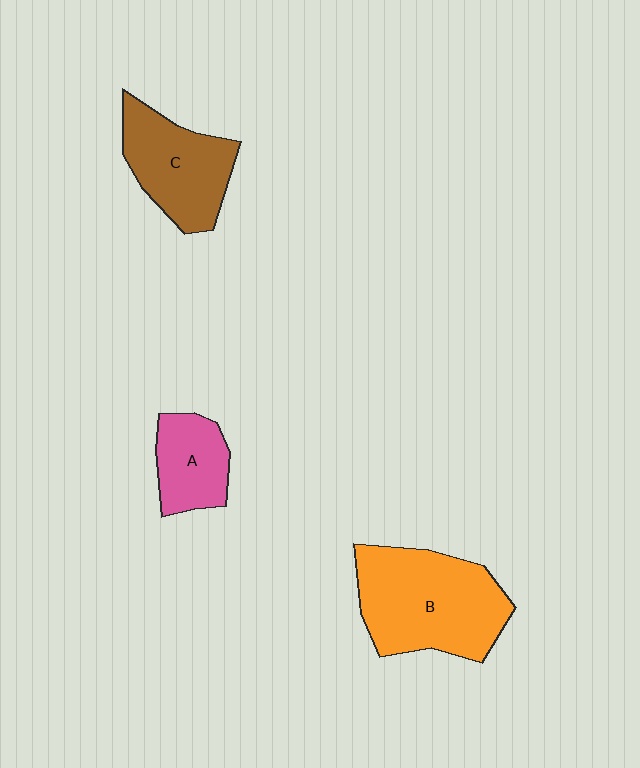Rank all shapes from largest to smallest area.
From largest to smallest: B (orange), C (brown), A (pink).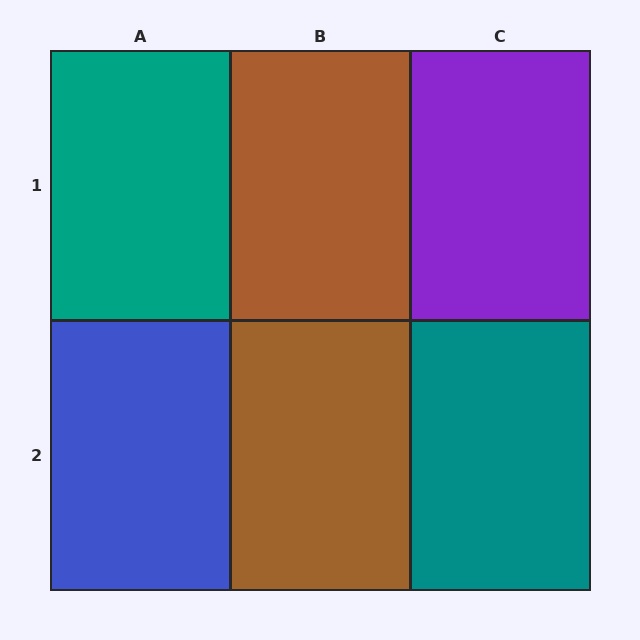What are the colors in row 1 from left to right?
Teal, brown, purple.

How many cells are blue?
1 cell is blue.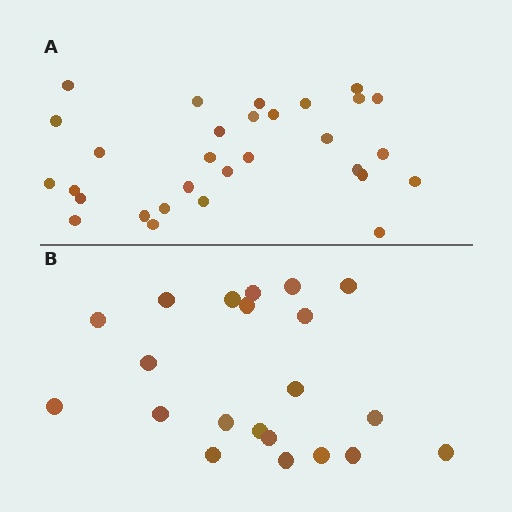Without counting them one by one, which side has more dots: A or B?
Region A (the top region) has more dots.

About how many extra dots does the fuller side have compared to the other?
Region A has roughly 8 or so more dots than region B.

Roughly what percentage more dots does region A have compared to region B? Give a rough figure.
About 45% more.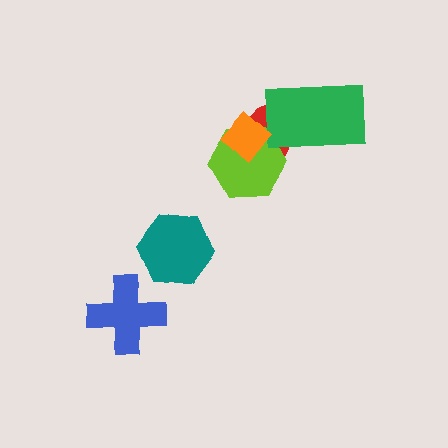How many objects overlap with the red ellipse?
3 objects overlap with the red ellipse.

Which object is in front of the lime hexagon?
The orange diamond is in front of the lime hexagon.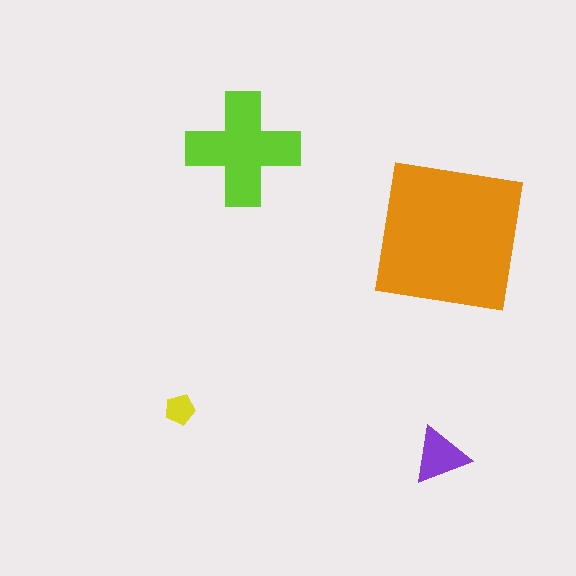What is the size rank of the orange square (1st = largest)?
1st.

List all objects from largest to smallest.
The orange square, the lime cross, the purple triangle, the yellow pentagon.